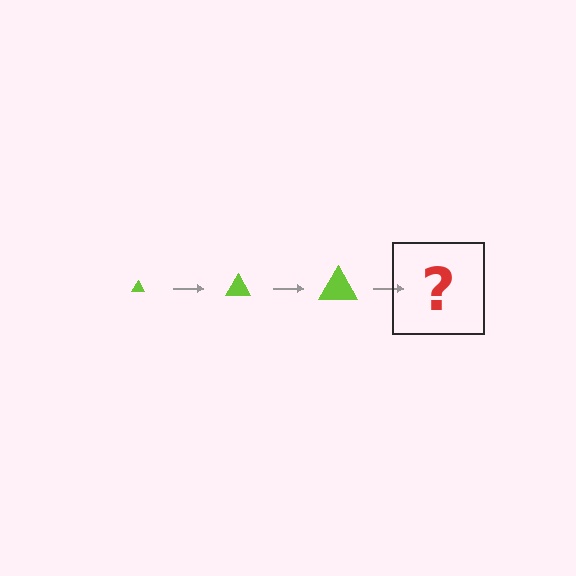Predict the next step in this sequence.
The next step is a lime triangle, larger than the previous one.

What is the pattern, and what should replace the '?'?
The pattern is that the triangle gets progressively larger each step. The '?' should be a lime triangle, larger than the previous one.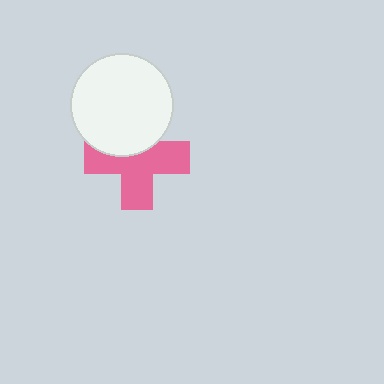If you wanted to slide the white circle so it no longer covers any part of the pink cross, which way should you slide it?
Slide it up — that is the most direct way to separate the two shapes.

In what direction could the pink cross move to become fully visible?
The pink cross could move down. That would shift it out from behind the white circle entirely.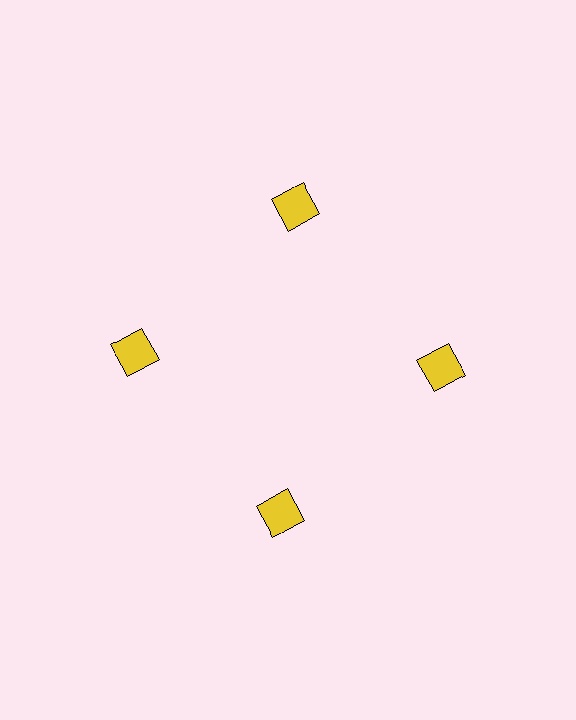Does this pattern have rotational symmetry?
Yes, this pattern has 4-fold rotational symmetry. It looks the same after rotating 90 degrees around the center.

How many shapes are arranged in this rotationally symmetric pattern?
There are 4 shapes, arranged in 4 groups of 1.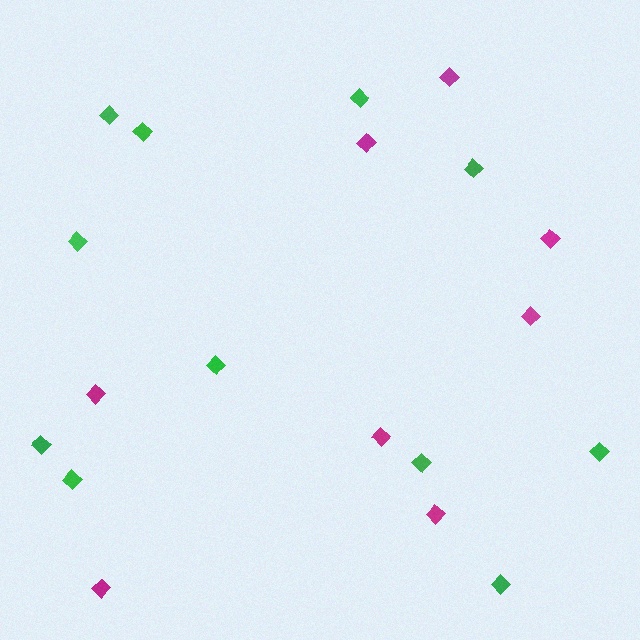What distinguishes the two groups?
There are 2 groups: one group of magenta diamonds (8) and one group of green diamonds (11).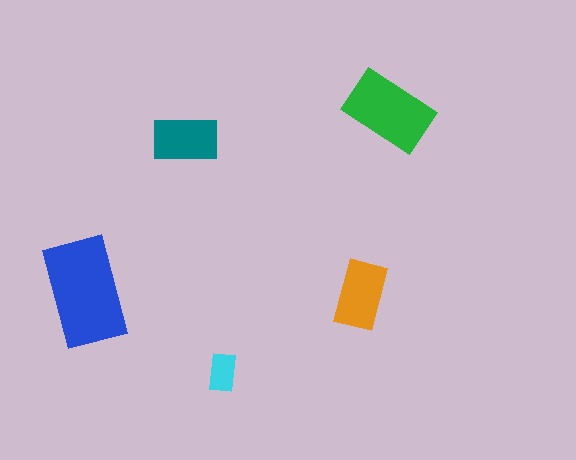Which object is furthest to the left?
The blue rectangle is leftmost.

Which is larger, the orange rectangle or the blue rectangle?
The blue one.